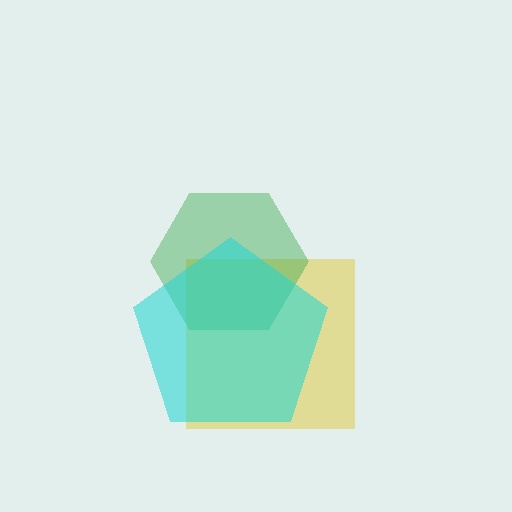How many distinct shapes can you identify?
There are 3 distinct shapes: a yellow square, a green hexagon, a cyan pentagon.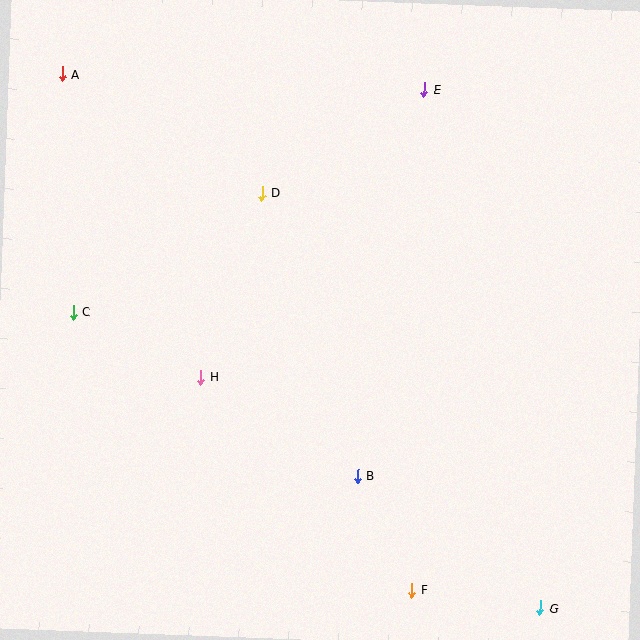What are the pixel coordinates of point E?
Point E is at (424, 90).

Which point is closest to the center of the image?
Point H at (200, 377) is closest to the center.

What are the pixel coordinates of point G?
Point G is at (541, 608).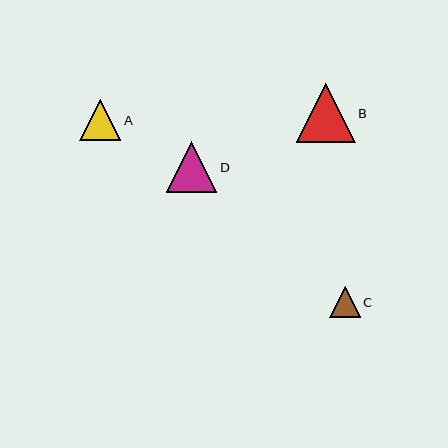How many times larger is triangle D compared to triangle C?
Triangle D is approximately 1.7 times the size of triangle C.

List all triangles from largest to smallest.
From largest to smallest: B, D, A, C.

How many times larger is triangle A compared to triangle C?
Triangle A is approximately 1.3 times the size of triangle C.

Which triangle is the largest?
Triangle B is the largest with a size of approximately 59 pixels.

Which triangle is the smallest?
Triangle C is the smallest with a size of approximately 30 pixels.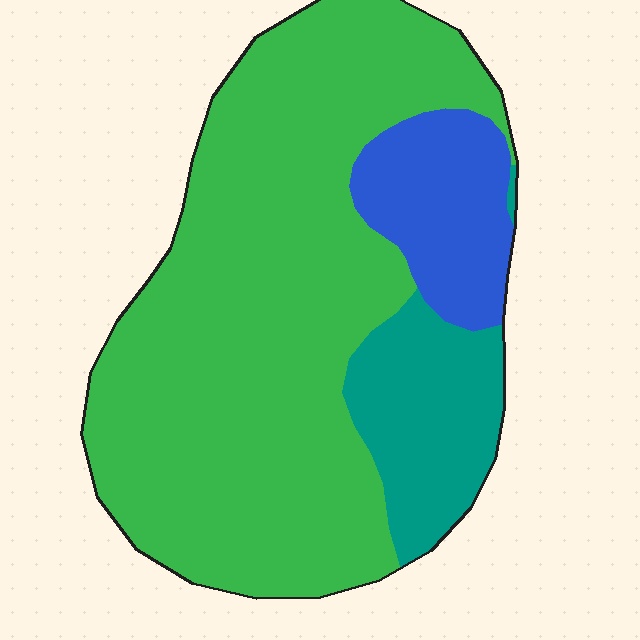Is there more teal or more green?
Green.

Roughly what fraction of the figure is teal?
Teal takes up about one sixth (1/6) of the figure.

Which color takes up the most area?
Green, at roughly 70%.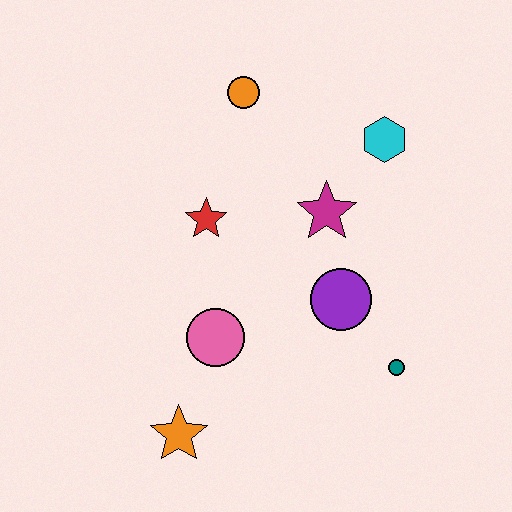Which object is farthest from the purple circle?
The orange circle is farthest from the purple circle.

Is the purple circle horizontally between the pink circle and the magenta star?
No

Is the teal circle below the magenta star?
Yes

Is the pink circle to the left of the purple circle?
Yes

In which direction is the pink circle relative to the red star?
The pink circle is below the red star.